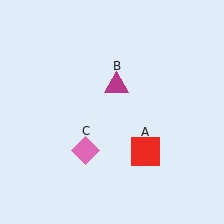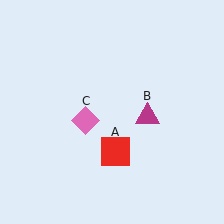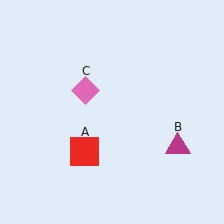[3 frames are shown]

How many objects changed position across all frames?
3 objects changed position: red square (object A), magenta triangle (object B), pink diamond (object C).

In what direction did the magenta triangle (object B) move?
The magenta triangle (object B) moved down and to the right.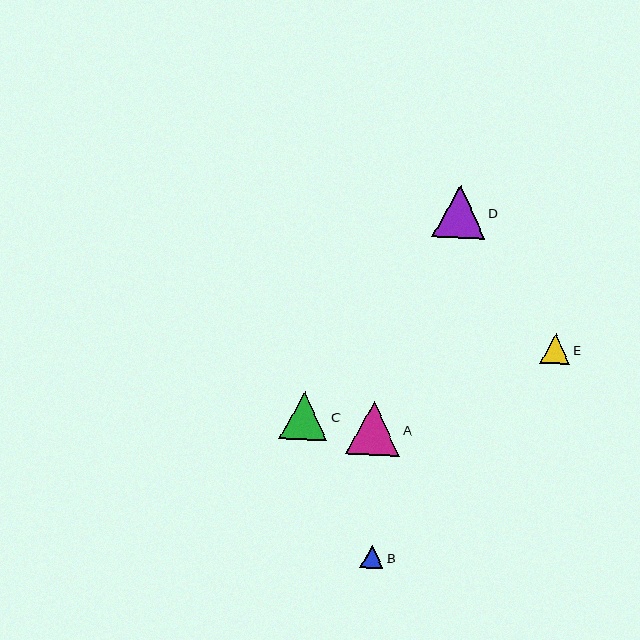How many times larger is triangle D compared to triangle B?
Triangle D is approximately 2.3 times the size of triangle B.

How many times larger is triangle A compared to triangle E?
Triangle A is approximately 1.8 times the size of triangle E.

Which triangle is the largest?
Triangle A is the largest with a size of approximately 54 pixels.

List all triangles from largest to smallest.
From largest to smallest: A, D, C, E, B.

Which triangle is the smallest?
Triangle B is the smallest with a size of approximately 23 pixels.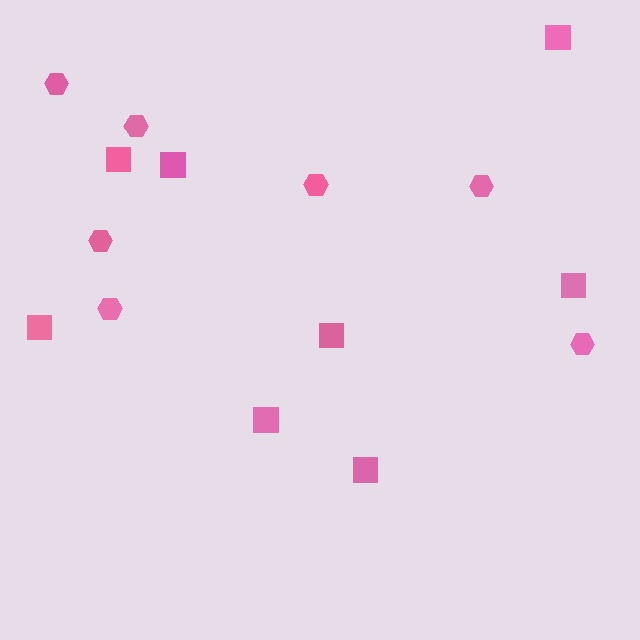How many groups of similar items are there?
There are 2 groups: one group of squares (8) and one group of hexagons (7).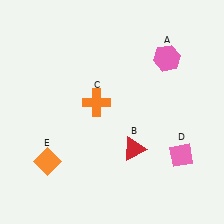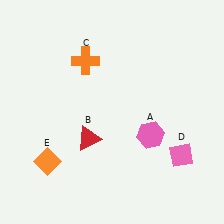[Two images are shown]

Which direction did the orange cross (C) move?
The orange cross (C) moved up.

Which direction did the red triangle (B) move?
The red triangle (B) moved left.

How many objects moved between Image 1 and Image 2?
3 objects moved between the two images.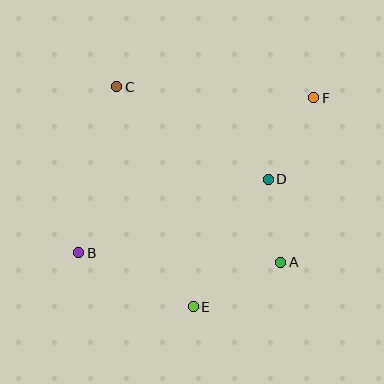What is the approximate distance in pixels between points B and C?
The distance between B and C is approximately 170 pixels.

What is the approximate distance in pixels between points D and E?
The distance between D and E is approximately 148 pixels.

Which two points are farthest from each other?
Points B and F are farthest from each other.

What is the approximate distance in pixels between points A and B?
The distance between A and B is approximately 202 pixels.